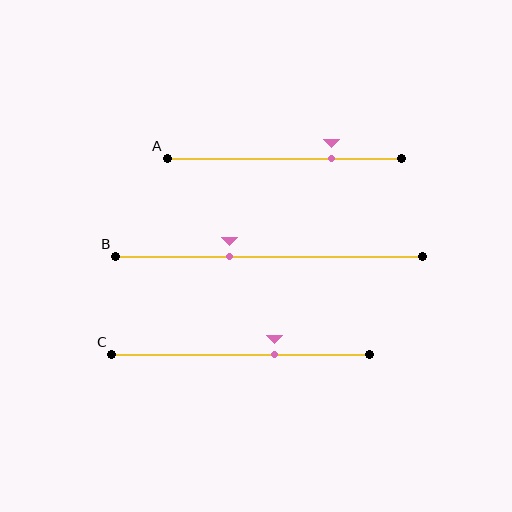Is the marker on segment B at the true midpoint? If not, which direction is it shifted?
No, the marker on segment B is shifted to the left by about 13% of the segment length.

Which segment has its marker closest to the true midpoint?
Segment B has its marker closest to the true midpoint.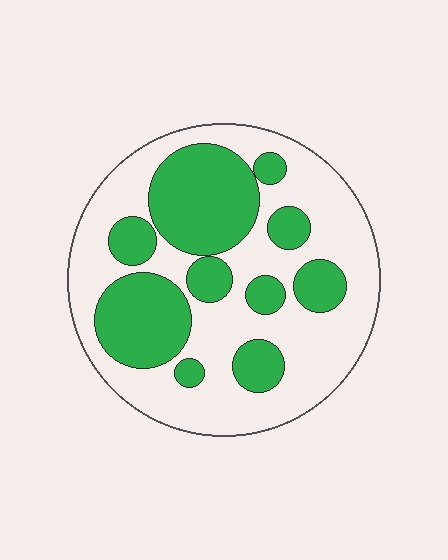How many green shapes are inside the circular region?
10.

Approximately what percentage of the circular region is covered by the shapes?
Approximately 40%.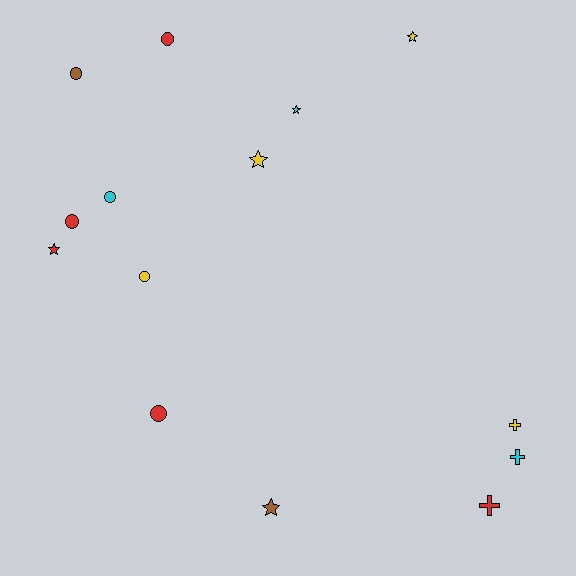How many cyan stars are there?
There is 1 cyan star.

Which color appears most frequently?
Red, with 5 objects.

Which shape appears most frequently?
Circle, with 6 objects.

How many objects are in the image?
There are 14 objects.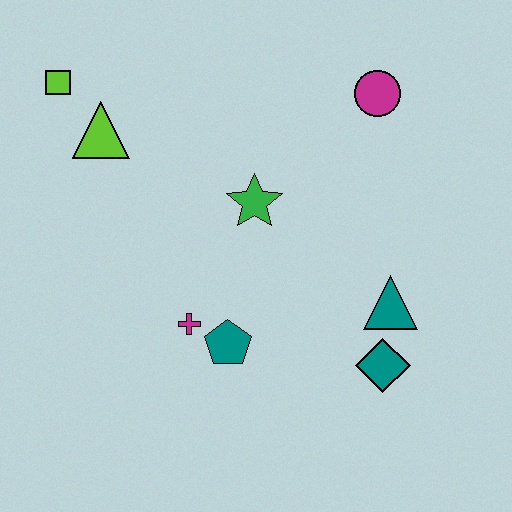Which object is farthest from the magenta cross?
The magenta circle is farthest from the magenta cross.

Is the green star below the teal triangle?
No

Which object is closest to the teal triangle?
The teal diamond is closest to the teal triangle.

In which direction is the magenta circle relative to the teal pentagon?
The magenta circle is above the teal pentagon.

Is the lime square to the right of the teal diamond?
No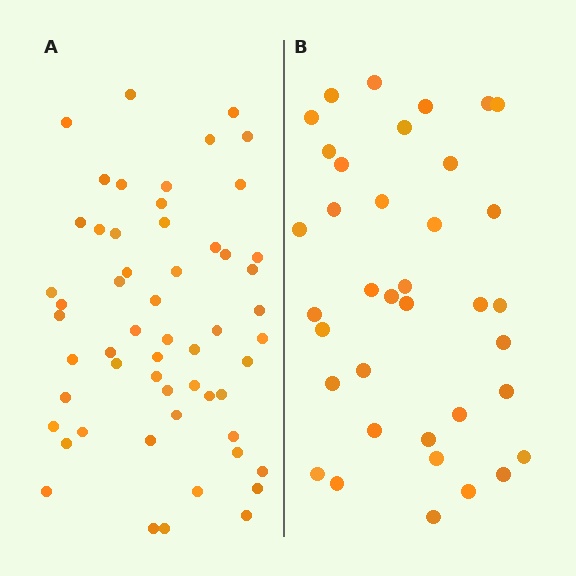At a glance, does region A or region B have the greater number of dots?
Region A (the left region) has more dots.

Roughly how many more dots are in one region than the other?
Region A has approximately 20 more dots than region B.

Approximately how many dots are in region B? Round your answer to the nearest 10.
About 40 dots. (The exact count is 37, which rounds to 40.)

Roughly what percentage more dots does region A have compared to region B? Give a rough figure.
About 50% more.